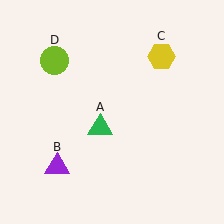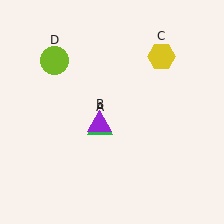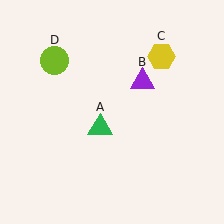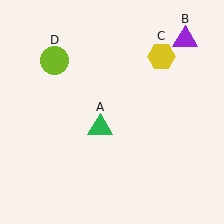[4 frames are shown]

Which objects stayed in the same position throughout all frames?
Green triangle (object A) and yellow hexagon (object C) and lime circle (object D) remained stationary.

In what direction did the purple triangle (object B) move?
The purple triangle (object B) moved up and to the right.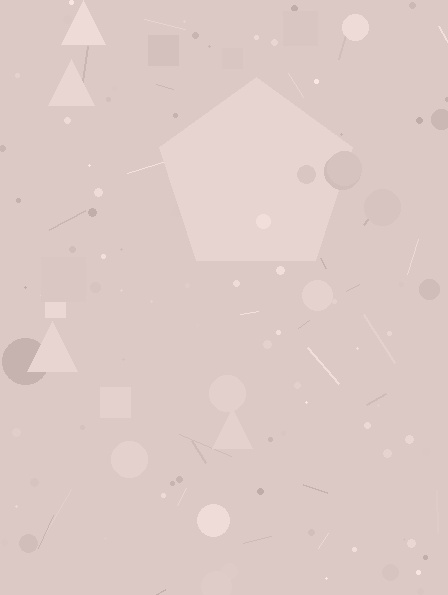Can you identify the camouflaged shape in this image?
The camouflaged shape is a pentagon.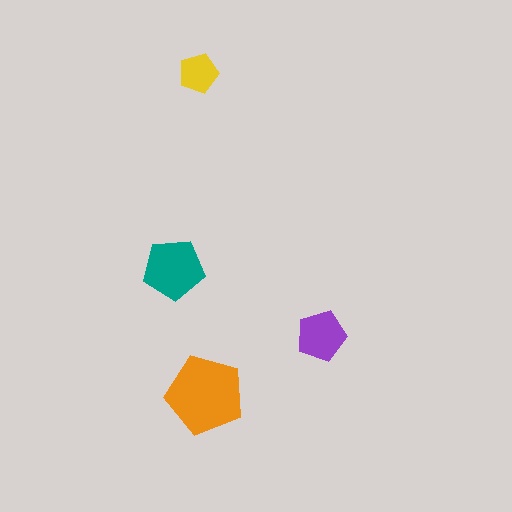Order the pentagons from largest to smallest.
the orange one, the teal one, the purple one, the yellow one.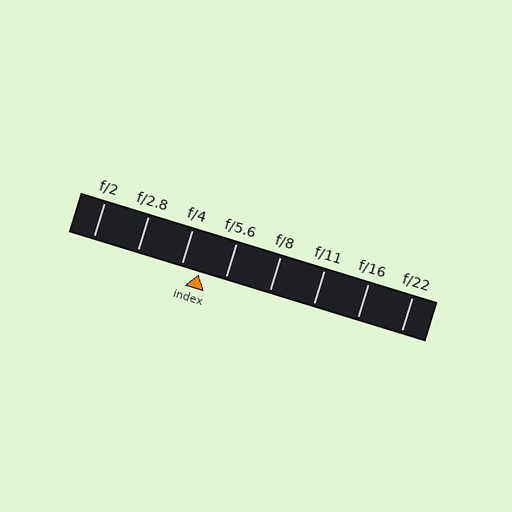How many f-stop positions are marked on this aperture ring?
There are 8 f-stop positions marked.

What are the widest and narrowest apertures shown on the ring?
The widest aperture shown is f/2 and the narrowest is f/22.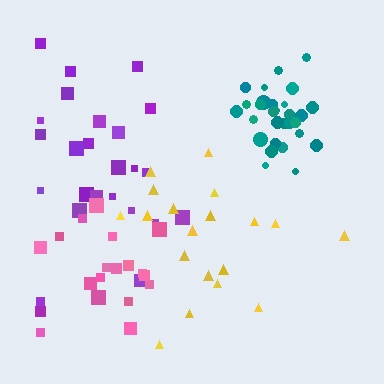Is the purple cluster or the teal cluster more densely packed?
Teal.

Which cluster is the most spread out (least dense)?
Yellow.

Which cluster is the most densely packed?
Teal.